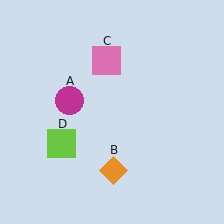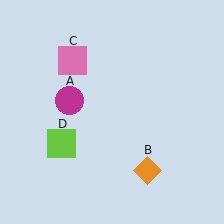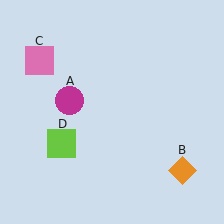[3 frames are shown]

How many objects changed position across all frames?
2 objects changed position: orange diamond (object B), pink square (object C).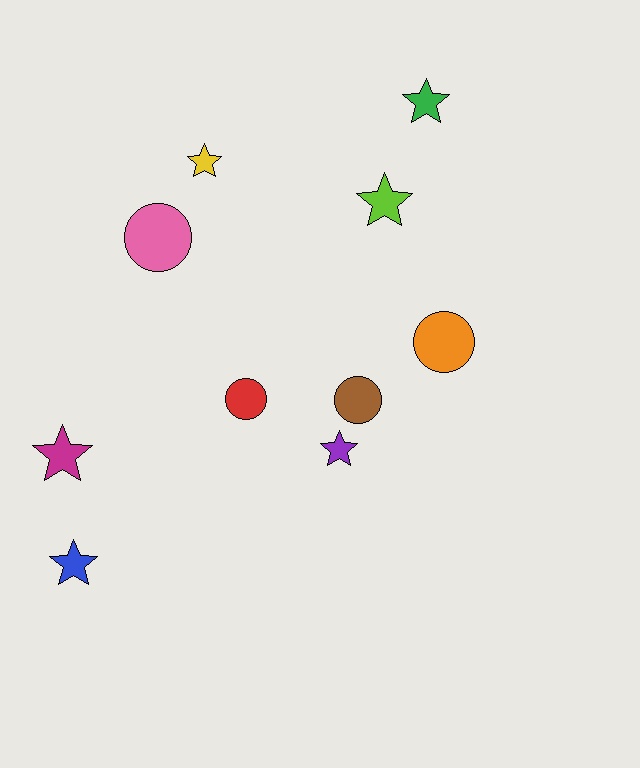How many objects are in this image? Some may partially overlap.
There are 10 objects.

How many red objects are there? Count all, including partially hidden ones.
There is 1 red object.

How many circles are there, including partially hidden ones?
There are 4 circles.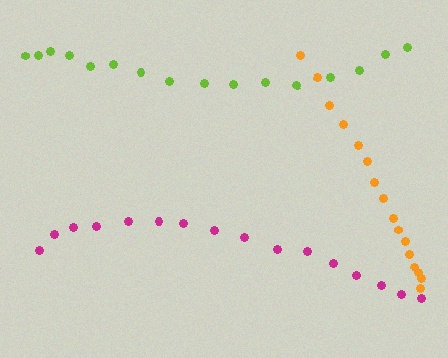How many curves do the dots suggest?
There are 3 distinct paths.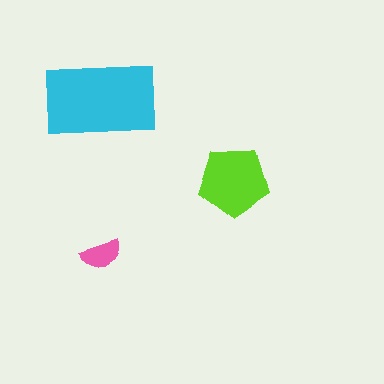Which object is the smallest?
The pink semicircle.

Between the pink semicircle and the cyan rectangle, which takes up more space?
The cyan rectangle.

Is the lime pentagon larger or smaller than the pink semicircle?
Larger.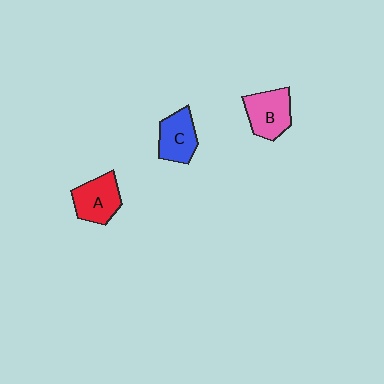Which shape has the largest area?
Shape B (pink).